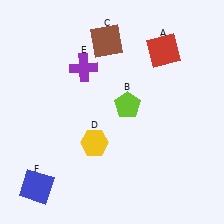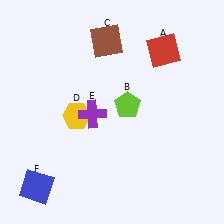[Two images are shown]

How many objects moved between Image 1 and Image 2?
2 objects moved between the two images.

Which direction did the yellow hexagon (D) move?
The yellow hexagon (D) moved up.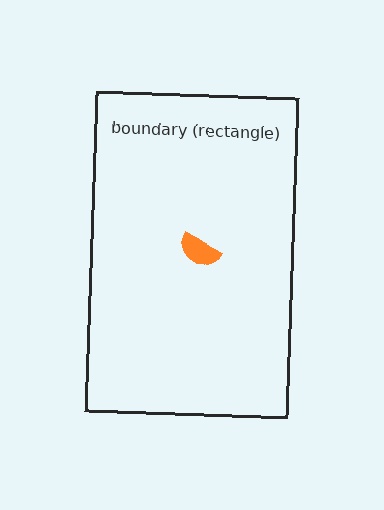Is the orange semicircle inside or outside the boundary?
Inside.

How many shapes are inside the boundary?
1 inside, 0 outside.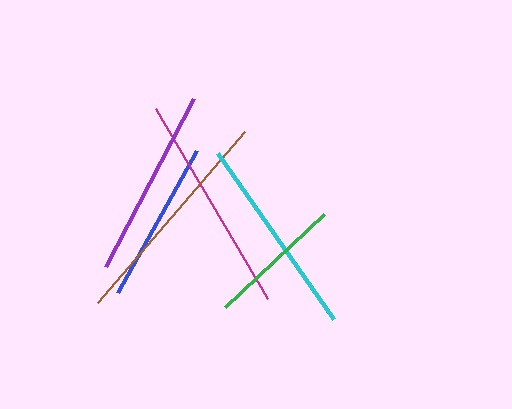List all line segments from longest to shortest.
From longest to shortest: brown, magenta, cyan, purple, blue, green.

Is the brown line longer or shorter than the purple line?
The brown line is longer than the purple line.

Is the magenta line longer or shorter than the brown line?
The brown line is longer than the magenta line.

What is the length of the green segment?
The green segment is approximately 136 pixels long.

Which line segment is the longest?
The brown line is the longest at approximately 225 pixels.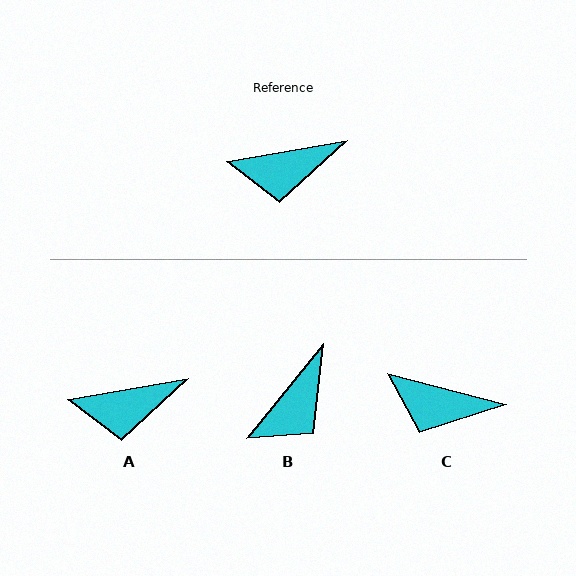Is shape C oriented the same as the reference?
No, it is off by about 25 degrees.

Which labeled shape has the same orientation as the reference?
A.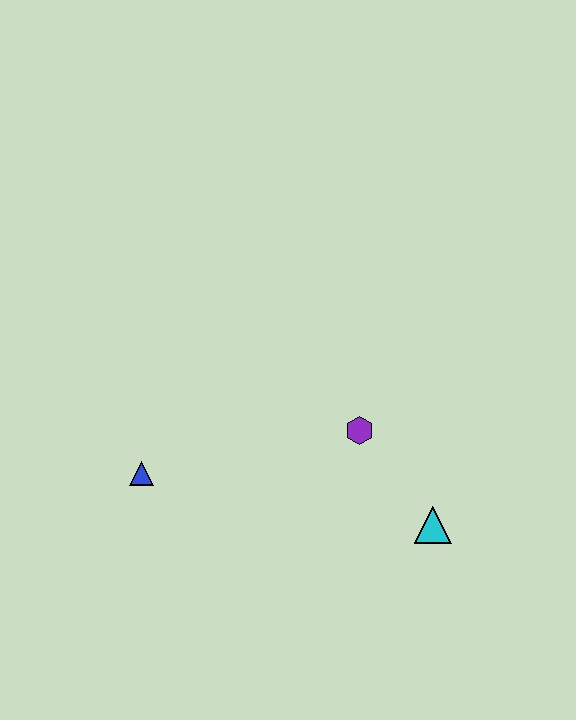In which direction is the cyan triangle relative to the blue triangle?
The cyan triangle is to the right of the blue triangle.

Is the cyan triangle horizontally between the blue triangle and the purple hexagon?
No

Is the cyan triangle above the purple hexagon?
No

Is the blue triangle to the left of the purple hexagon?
Yes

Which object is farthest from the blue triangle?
The cyan triangle is farthest from the blue triangle.